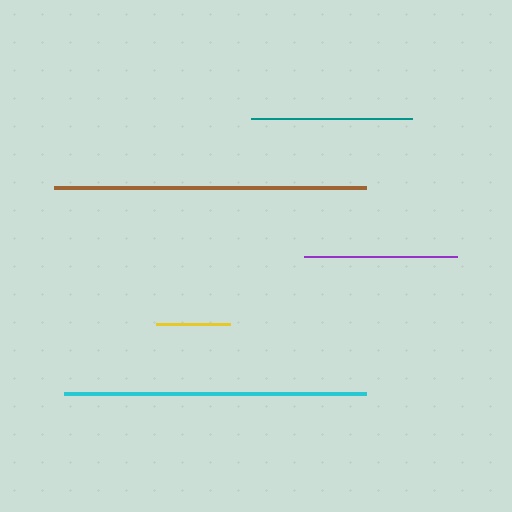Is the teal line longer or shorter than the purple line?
The teal line is longer than the purple line.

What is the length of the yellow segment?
The yellow segment is approximately 74 pixels long.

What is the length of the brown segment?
The brown segment is approximately 312 pixels long.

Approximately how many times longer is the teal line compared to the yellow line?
The teal line is approximately 2.2 times the length of the yellow line.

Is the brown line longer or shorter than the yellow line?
The brown line is longer than the yellow line.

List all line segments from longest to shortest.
From longest to shortest: brown, cyan, teal, purple, yellow.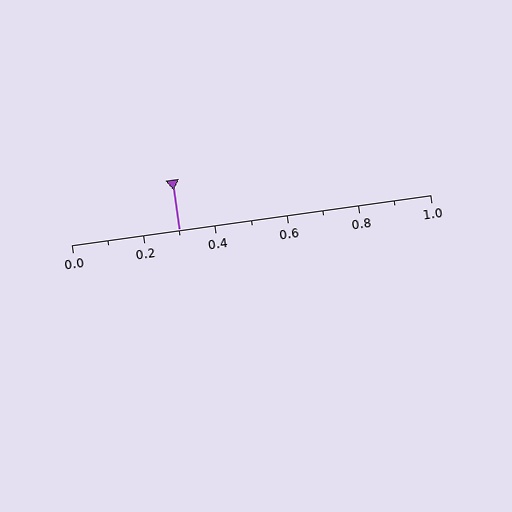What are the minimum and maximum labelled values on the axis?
The axis runs from 0.0 to 1.0.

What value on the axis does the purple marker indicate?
The marker indicates approximately 0.3.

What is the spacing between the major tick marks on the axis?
The major ticks are spaced 0.2 apart.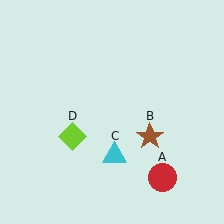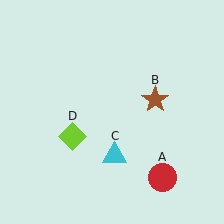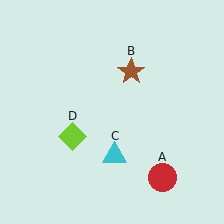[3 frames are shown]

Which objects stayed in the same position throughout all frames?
Red circle (object A) and cyan triangle (object C) and lime diamond (object D) remained stationary.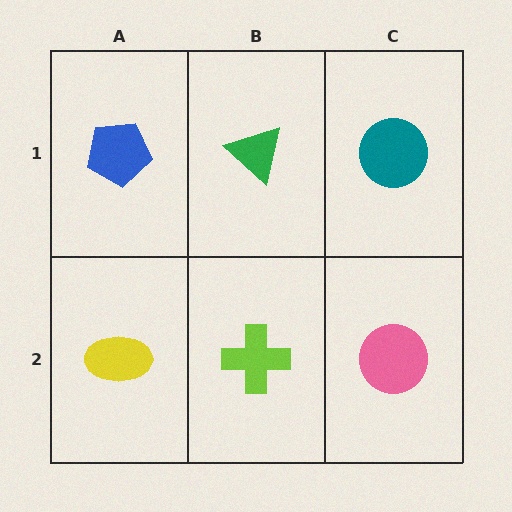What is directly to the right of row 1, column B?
A teal circle.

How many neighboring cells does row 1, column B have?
3.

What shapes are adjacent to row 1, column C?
A pink circle (row 2, column C), a green triangle (row 1, column B).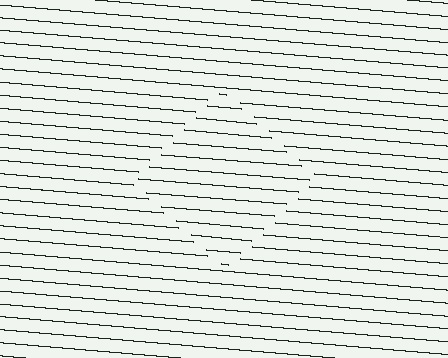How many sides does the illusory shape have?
4 sides — the line-ends trace a square.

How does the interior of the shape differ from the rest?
The interior of the shape contains the same grating, shifted by half a period — the contour is defined by the phase discontinuity where line-ends from the inner and outer gratings abut.